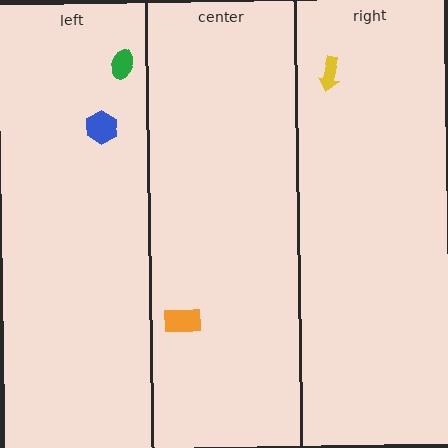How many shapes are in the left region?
2.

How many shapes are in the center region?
1.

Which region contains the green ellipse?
The left region.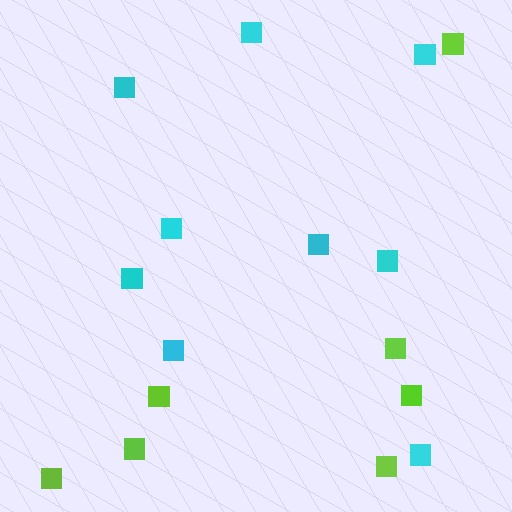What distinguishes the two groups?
There are 2 groups: one group of cyan squares (9) and one group of lime squares (7).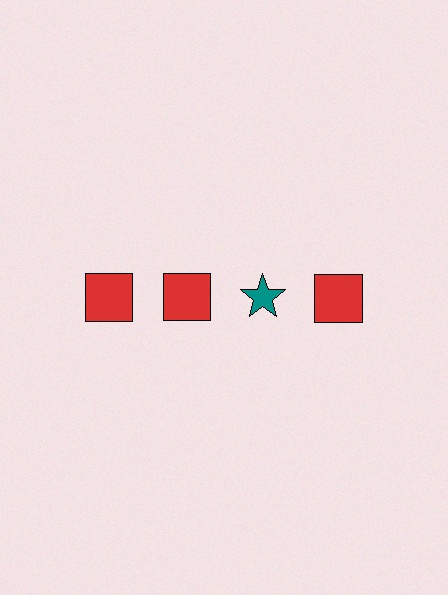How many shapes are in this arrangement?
There are 4 shapes arranged in a grid pattern.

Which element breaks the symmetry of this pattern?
The teal star in the top row, center column breaks the symmetry. All other shapes are red squares.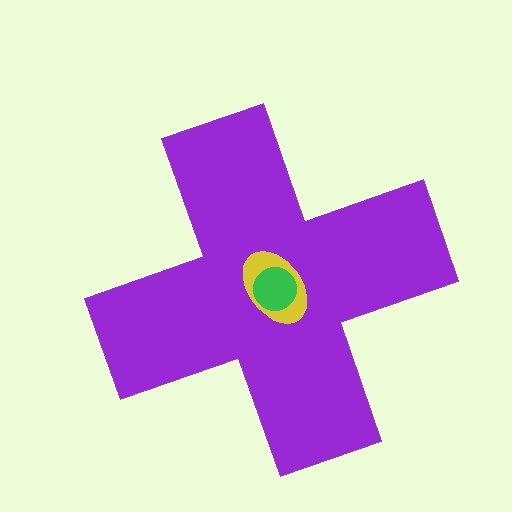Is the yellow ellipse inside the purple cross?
Yes.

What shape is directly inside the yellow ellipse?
The green circle.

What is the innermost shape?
The green circle.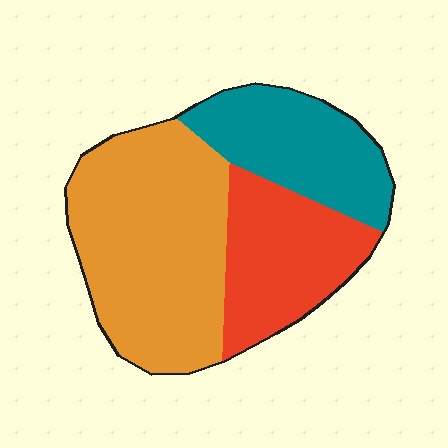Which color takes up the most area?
Orange, at roughly 50%.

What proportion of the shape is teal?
Teal covers roughly 25% of the shape.